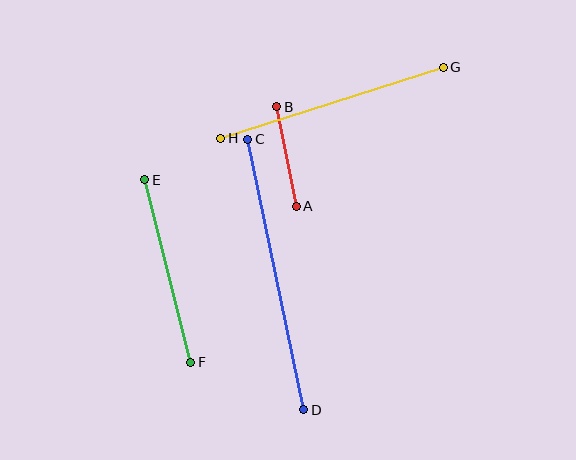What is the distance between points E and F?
The distance is approximately 188 pixels.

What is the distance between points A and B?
The distance is approximately 102 pixels.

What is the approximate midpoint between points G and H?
The midpoint is at approximately (332, 103) pixels.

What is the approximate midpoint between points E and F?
The midpoint is at approximately (168, 271) pixels.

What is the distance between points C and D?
The distance is approximately 276 pixels.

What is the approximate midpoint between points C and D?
The midpoint is at approximately (276, 274) pixels.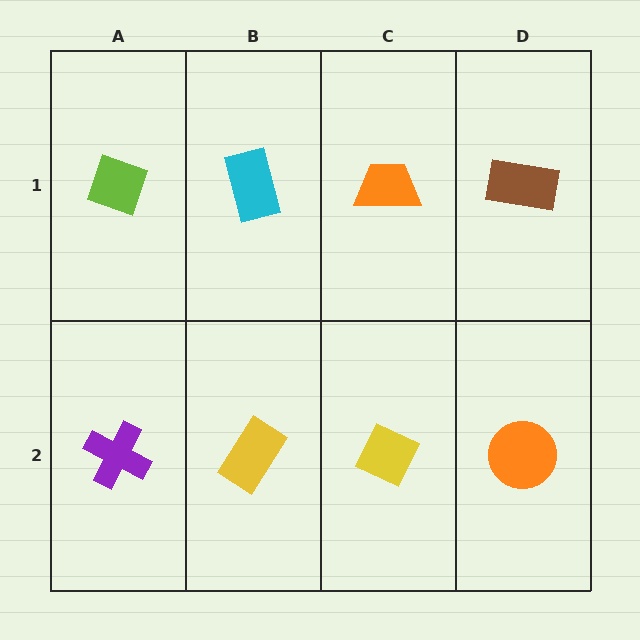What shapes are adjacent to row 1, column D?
An orange circle (row 2, column D), an orange trapezoid (row 1, column C).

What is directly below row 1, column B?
A yellow rectangle.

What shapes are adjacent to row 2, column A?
A lime diamond (row 1, column A), a yellow rectangle (row 2, column B).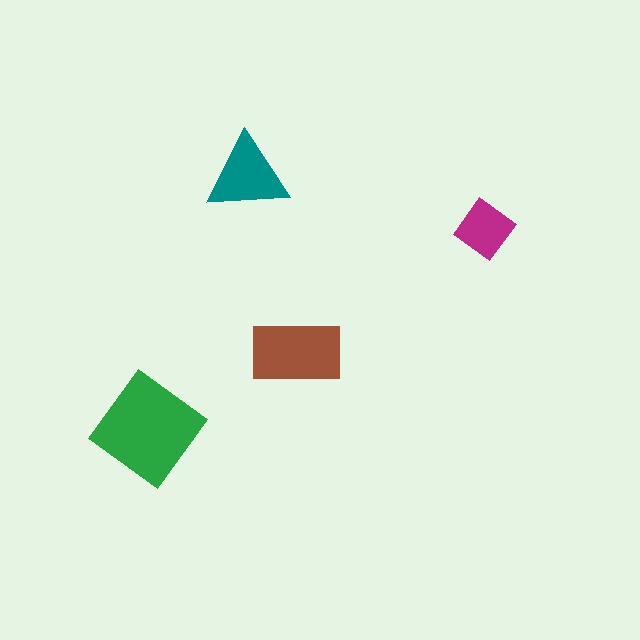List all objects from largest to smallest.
The green diamond, the brown rectangle, the teal triangle, the magenta diamond.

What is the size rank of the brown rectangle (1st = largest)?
2nd.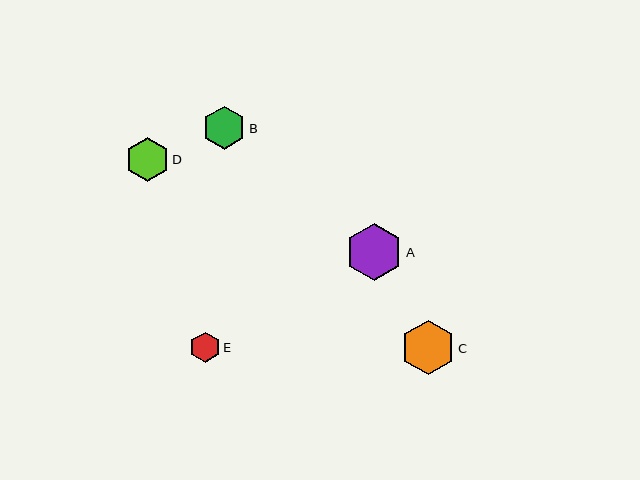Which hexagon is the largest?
Hexagon A is the largest with a size of approximately 57 pixels.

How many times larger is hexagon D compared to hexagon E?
Hexagon D is approximately 1.5 times the size of hexagon E.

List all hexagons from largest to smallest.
From largest to smallest: A, C, D, B, E.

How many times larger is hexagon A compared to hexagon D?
Hexagon A is approximately 1.3 times the size of hexagon D.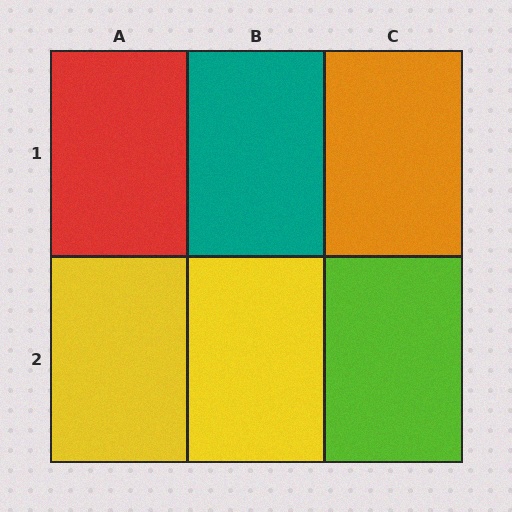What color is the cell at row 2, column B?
Yellow.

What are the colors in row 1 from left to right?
Red, teal, orange.